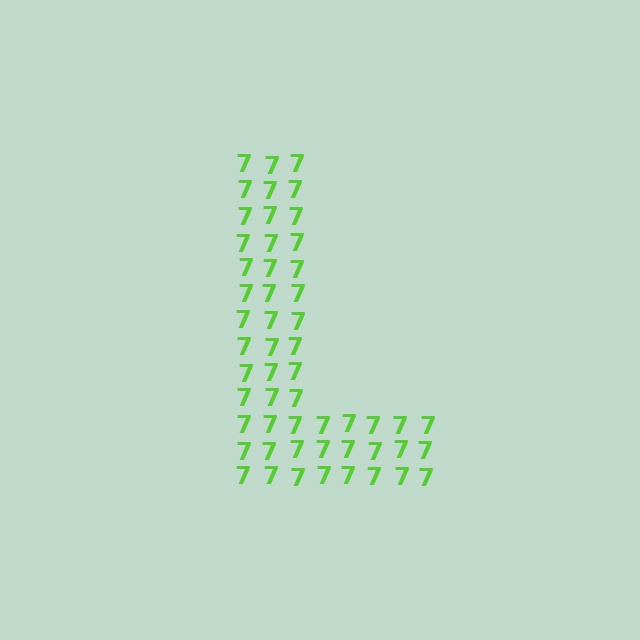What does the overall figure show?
The overall figure shows the letter L.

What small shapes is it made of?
It is made of small digit 7's.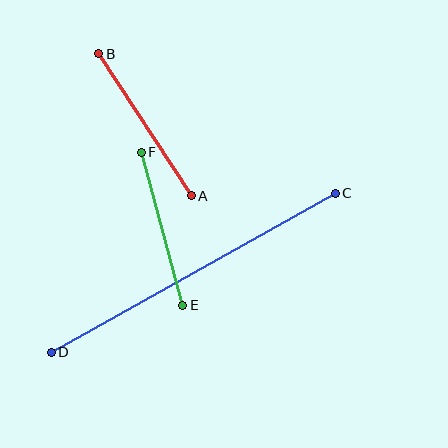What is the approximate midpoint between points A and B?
The midpoint is at approximately (145, 125) pixels.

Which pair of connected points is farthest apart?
Points C and D are farthest apart.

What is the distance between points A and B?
The distance is approximately 169 pixels.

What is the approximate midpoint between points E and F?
The midpoint is at approximately (162, 229) pixels.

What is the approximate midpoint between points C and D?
The midpoint is at approximately (193, 273) pixels.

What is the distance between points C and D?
The distance is approximately 325 pixels.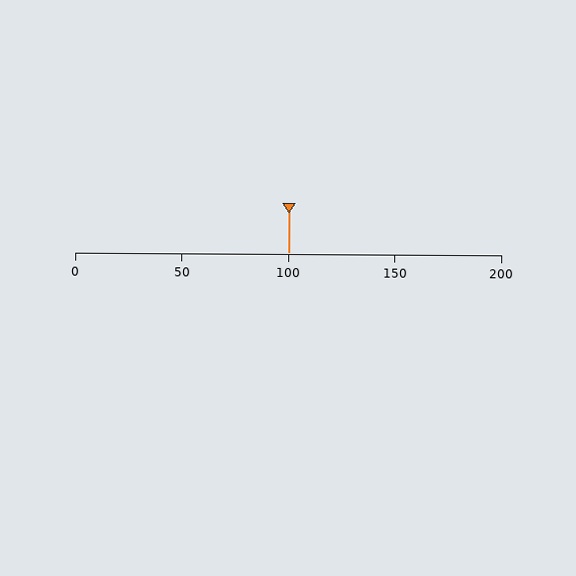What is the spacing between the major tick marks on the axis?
The major ticks are spaced 50 apart.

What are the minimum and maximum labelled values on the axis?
The axis runs from 0 to 200.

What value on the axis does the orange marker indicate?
The marker indicates approximately 100.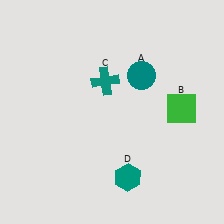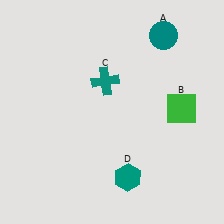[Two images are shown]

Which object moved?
The teal circle (A) moved up.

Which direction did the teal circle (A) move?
The teal circle (A) moved up.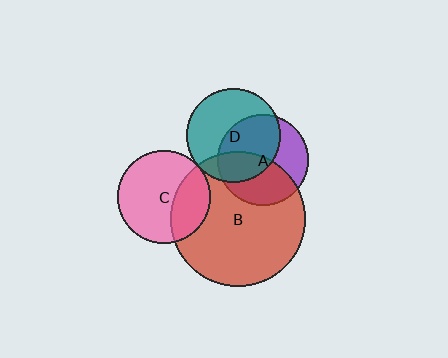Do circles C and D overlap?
Yes.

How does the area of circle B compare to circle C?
Approximately 2.1 times.